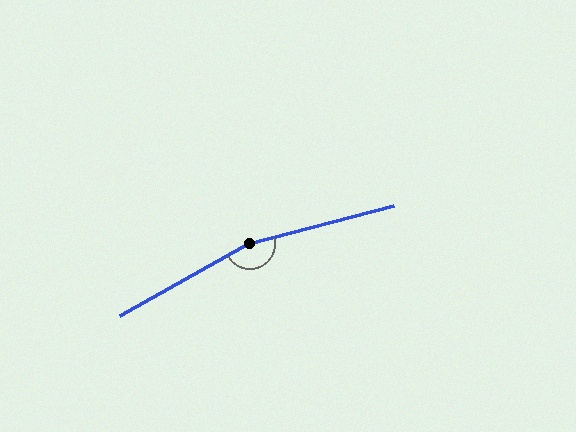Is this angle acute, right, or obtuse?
It is obtuse.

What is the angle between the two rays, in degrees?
Approximately 166 degrees.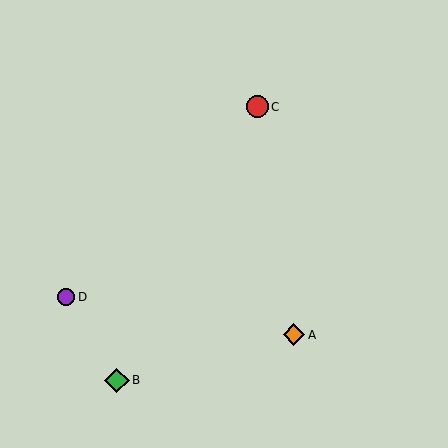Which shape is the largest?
The green diamond (labeled B) is the largest.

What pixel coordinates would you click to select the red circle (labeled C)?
Click at (257, 107) to select the red circle C.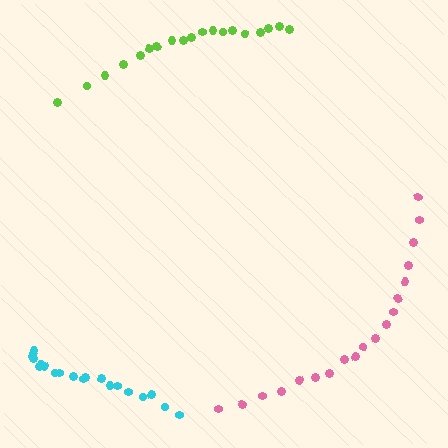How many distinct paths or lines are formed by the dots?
There are 3 distinct paths.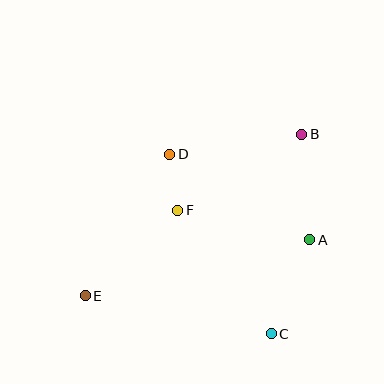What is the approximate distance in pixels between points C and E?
The distance between C and E is approximately 190 pixels.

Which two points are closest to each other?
Points D and F are closest to each other.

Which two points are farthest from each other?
Points B and E are farthest from each other.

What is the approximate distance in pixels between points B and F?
The distance between B and F is approximately 145 pixels.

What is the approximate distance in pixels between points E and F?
The distance between E and F is approximately 126 pixels.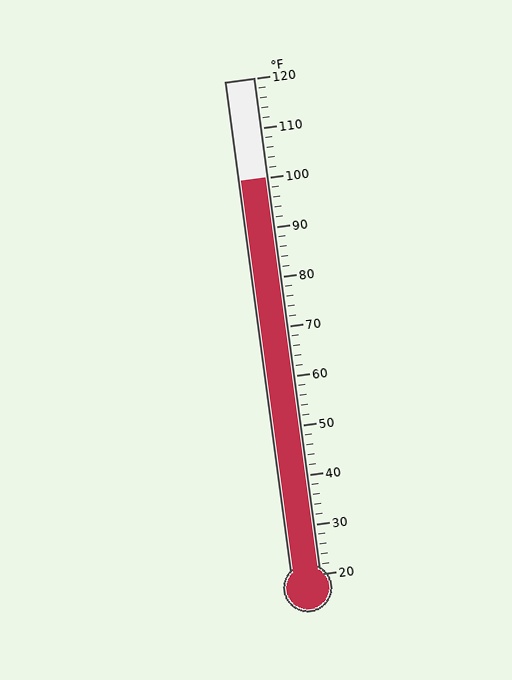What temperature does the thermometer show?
The thermometer shows approximately 100°F.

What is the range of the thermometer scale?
The thermometer scale ranges from 20°F to 120°F.